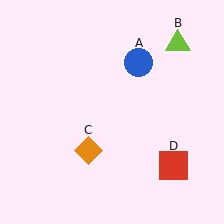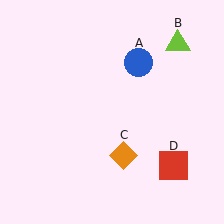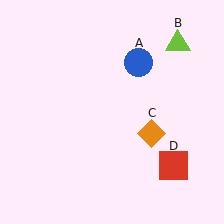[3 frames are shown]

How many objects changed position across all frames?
1 object changed position: orange diamond (object C).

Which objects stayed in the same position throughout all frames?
Blue circle (object A) and lime triangle (object B) and red square (object D) remained stationary.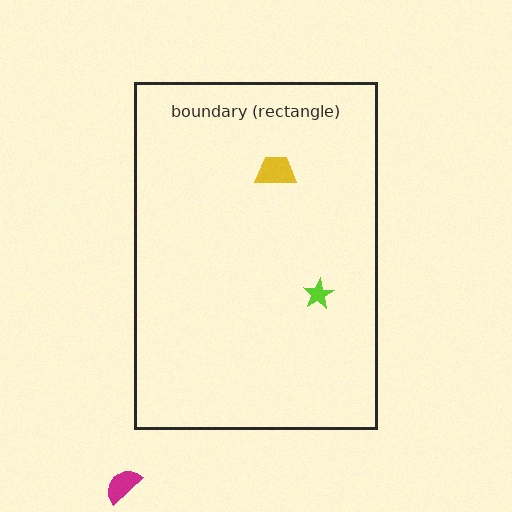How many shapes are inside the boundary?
2 inside, 1 outside.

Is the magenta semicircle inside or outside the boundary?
Outside.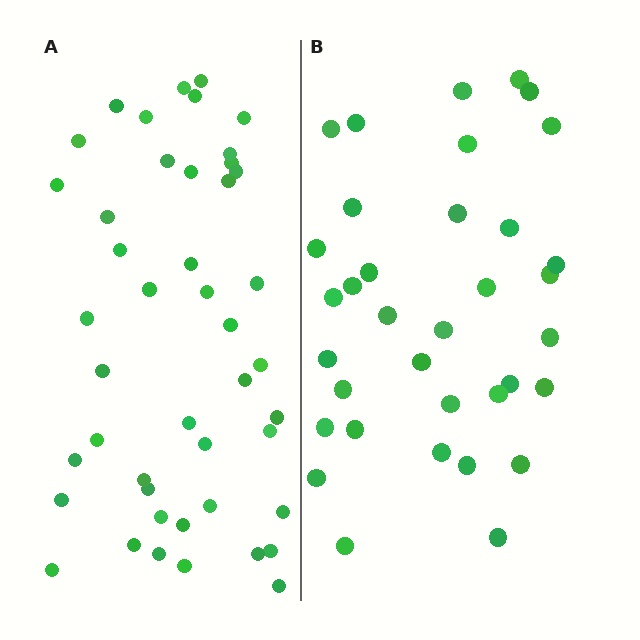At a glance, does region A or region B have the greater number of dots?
Region A (the left region) has more dots.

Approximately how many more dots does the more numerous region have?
Region A has roughly 10 or so more dots than region B.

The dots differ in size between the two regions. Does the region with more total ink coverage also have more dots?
No. Region B has more total ink coverage because its dots are larger, but region A actually contains more individual dots. Total area can be misleading — the number of items is what matters here.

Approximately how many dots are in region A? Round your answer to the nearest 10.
About 40 dots. (The exact count is 45, which rounds to 40.)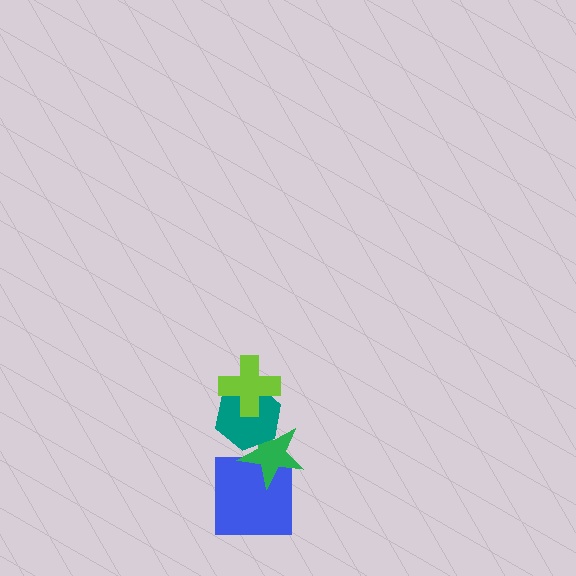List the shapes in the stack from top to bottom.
From top to bottom: the lime cross, the teal hexagon, the green star, the blue square.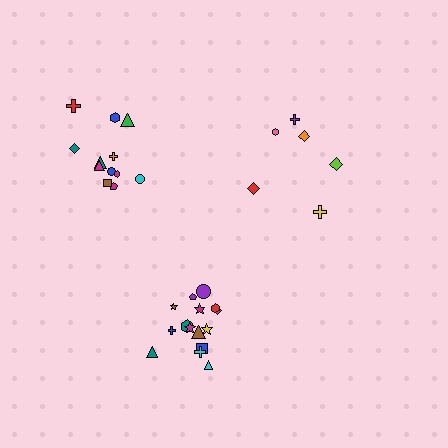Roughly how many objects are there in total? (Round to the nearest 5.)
Roughly 35 objects in total.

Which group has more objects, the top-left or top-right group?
The top-left group.